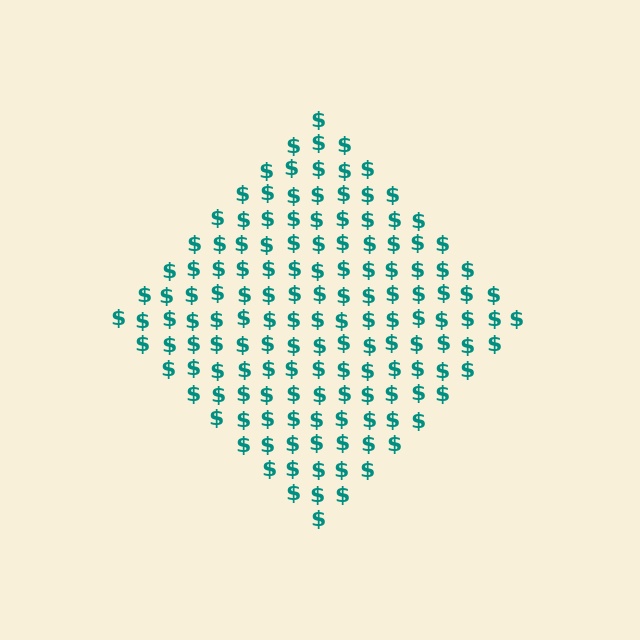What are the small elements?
The small elements are dollar signs.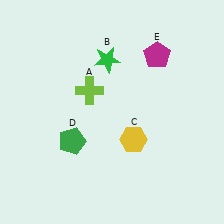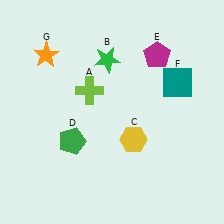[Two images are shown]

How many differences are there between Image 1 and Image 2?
There are 2 differences between the two images.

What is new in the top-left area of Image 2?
An orange star (G) was added in the top-left area of Image 2.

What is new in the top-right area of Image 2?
A teal square (F) was added in the top-right area of Image 2.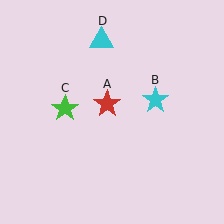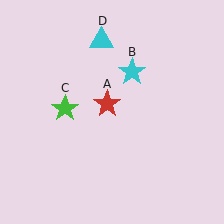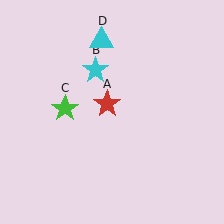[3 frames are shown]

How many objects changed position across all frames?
1 object changed position: cyan star (object B).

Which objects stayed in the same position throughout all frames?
Red star (object A) and green star (object C) and cyan triangle (object D) remained stationary.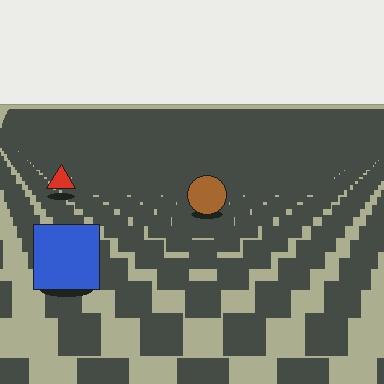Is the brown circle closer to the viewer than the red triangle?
Yes. The brown circle is closer — you can tell from the texture gradient: the ground texture is coarser near it.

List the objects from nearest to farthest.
From nearest to farthest: the blue square, the brown circle, the red triangle.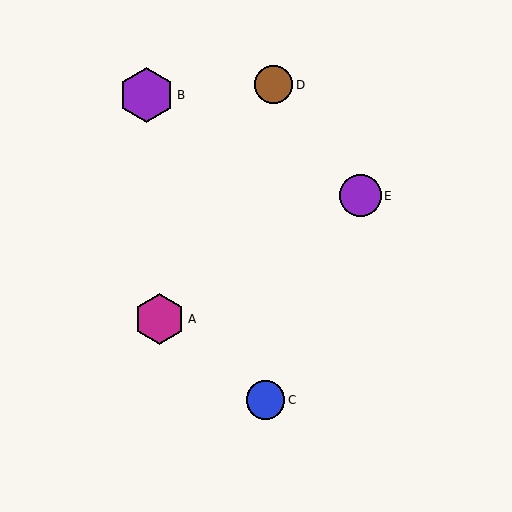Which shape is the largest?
The purple hexagon (labeled B) is the largest.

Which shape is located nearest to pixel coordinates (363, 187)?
The purple circle (labeled E) at (360, 196) is nearest to that location.